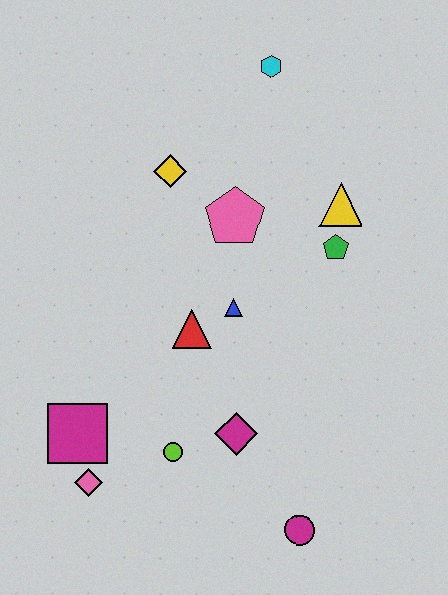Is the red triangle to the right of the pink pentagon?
No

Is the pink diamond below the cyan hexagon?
Yes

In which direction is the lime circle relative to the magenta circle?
The lime circle is to the left of the magenta circle.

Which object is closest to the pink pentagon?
The yellow diamond is closest to the pink pentagon.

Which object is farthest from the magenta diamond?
The cyan hexagon is farthest from the magenta diamond.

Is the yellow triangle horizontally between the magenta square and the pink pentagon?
No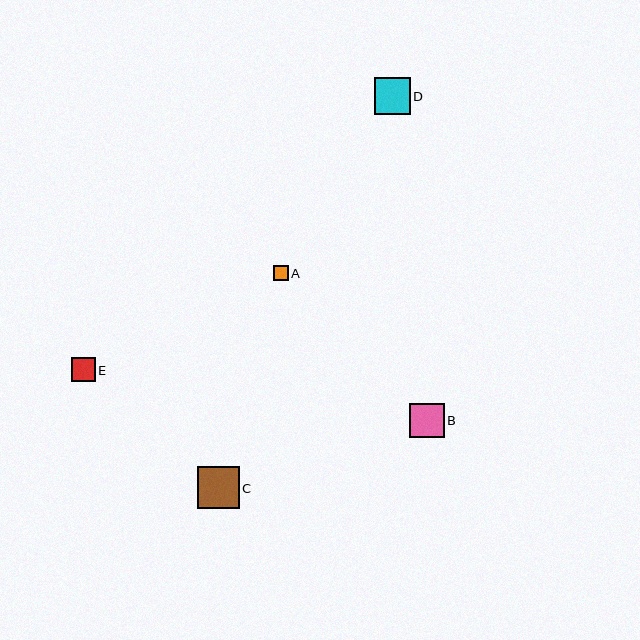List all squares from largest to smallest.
From largest to smallest: C, D, B, E, A.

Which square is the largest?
Square C is the largest with a size of approximately 42 pixels.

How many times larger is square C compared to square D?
Square C is approximately 1.2 times the size of square D.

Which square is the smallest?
Square A is the smallest with a size of approximately 15 pixels.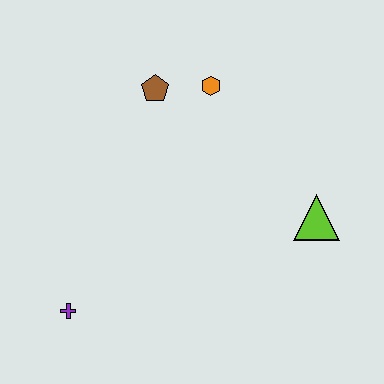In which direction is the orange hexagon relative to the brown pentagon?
The orange hexagon is to the right of the brown pentagon.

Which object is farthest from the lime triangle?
The purple cross is farthest from the lime triangle.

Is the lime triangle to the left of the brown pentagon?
No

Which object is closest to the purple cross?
The brown pentagon is closest to the purple cross.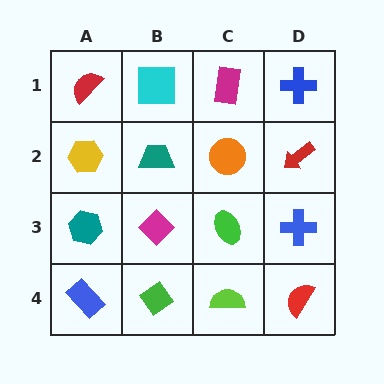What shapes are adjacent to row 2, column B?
A cyan square (row 1, column B), a magenta diamond (row 3, column B), a yellow hexagon (row 2, column A), an orange circle (row 2, column C).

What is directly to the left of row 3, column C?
A magenta diamond.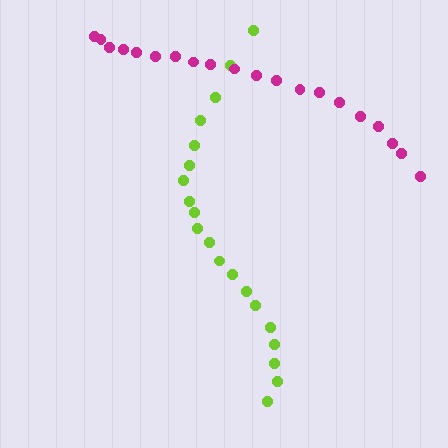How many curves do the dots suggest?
There are 2 distinct paths.